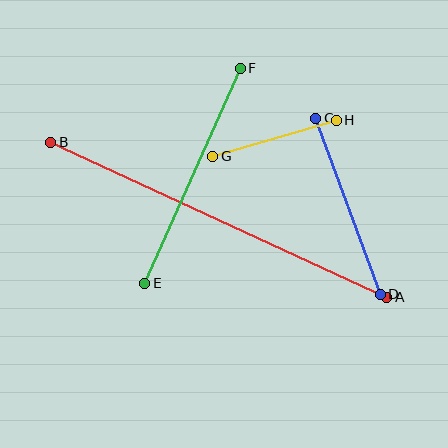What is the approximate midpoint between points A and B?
The midpoint is at approximately (219, 220) pixels.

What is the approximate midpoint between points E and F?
The midpoint is at approximately (192, 176) pixels.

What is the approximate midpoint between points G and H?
The midpoint is at approximately (275, 138) pixels.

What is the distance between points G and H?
The distance is approximately 129 pixels.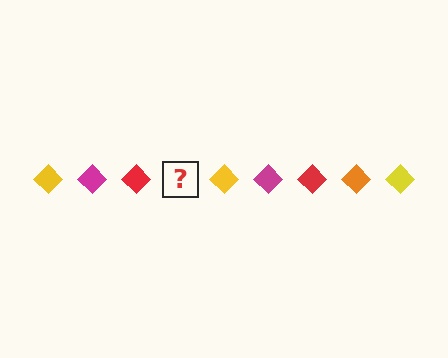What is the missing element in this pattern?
The missing element is an orange diamond.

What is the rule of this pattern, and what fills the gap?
The rule is that the pattern cycles through yellow, magenta, red, orange diamonds. The gap should be filled with an orange diamond.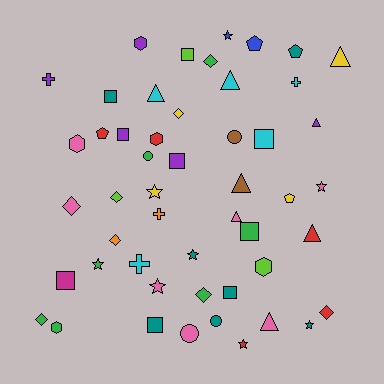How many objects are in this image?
There are 50 objects.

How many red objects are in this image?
There are 5 red objects.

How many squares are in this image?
There are 9 squares.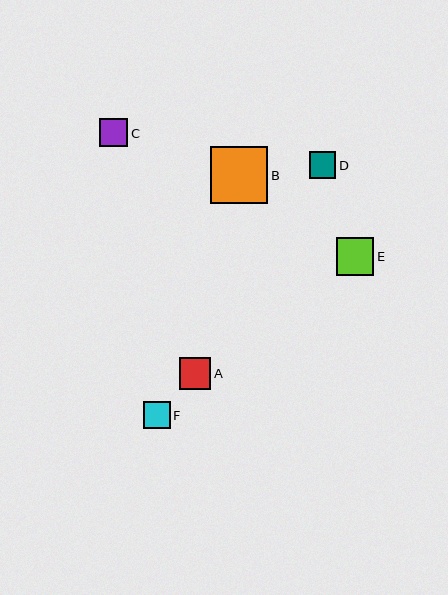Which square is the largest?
Square B is the largest with a size of approximately 57 pixels.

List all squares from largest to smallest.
From largest to smallest: B, E, A, C, D, F.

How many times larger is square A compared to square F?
Square A is approximately 1.2 times the size of square F.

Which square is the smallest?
Square F is the smallest with a size of approximately 27 pixels.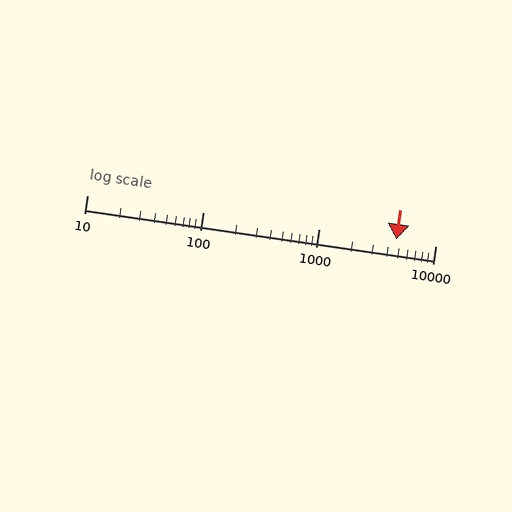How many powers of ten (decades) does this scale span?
The scale spans 3 decades, from 10 to 10000.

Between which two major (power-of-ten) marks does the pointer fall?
The pointer is between 1000 and 10000.